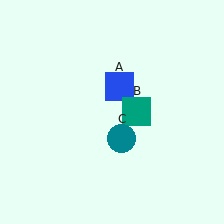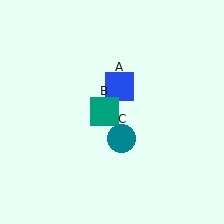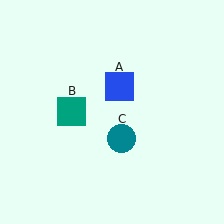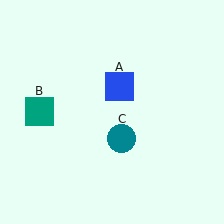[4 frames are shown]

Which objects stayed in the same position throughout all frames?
Blue square (object A) and teal circle (object C) remained stationary.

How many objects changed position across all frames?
1 object changed position: teal square (object B).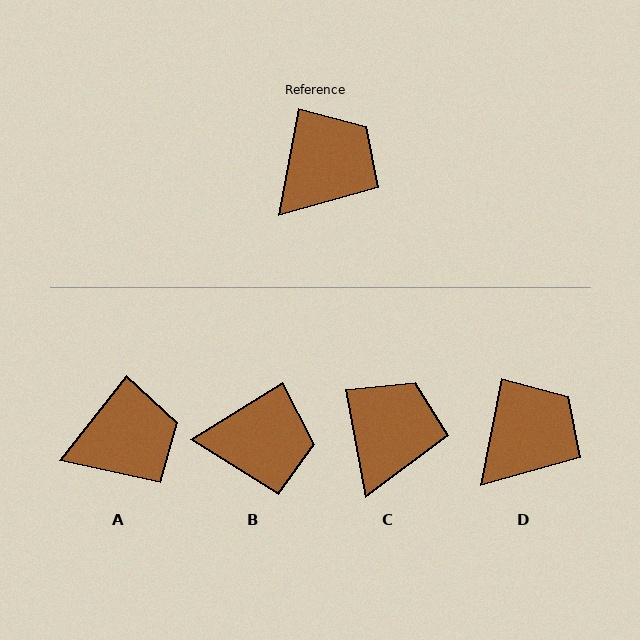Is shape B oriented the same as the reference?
No, it is off by about 47 degrees.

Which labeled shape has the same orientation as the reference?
D.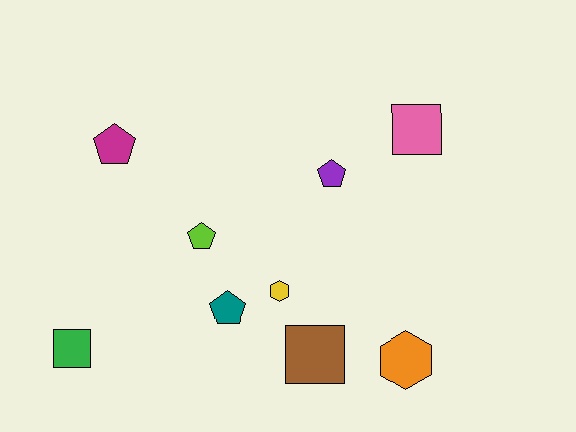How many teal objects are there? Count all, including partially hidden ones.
There is 1 teal object.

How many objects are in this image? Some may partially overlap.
There are 9 objects.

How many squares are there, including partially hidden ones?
There are 3 squares.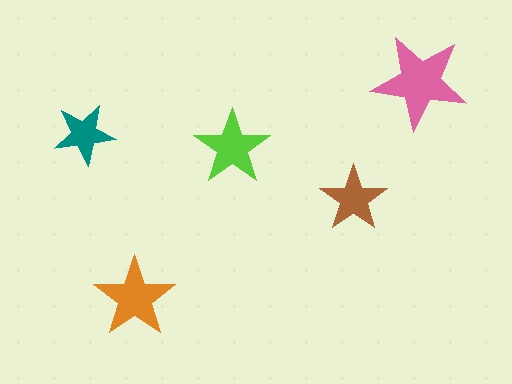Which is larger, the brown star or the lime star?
The lime one.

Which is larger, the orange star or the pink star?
The pink one.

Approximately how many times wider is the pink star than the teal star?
About 1.5 times wider.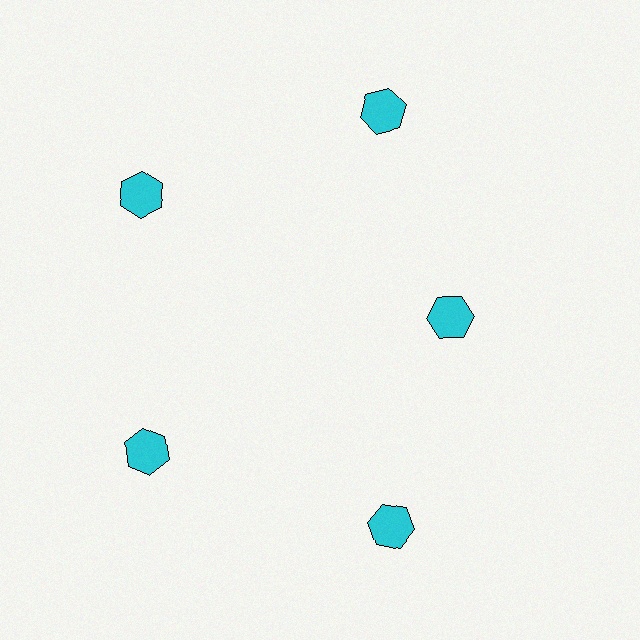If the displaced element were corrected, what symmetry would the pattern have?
It would have 5-fold rotational symmetry — the pattern would map onto itself every 72 degrees.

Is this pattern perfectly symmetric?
No. The 5 cyan hexagons are arranged in a ring, but one element near the 3 o'clock position is pulled inward toward the center, breaking the 5-fold rotational symmetry.